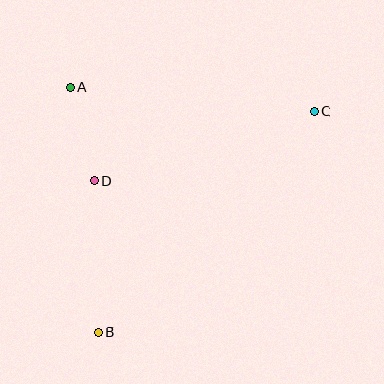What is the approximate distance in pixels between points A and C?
The distance between A and C is approximately 245 pixels.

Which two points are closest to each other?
Points A and D are closest to each other.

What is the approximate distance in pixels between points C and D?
The distance between C and D is approximately 231 pixels.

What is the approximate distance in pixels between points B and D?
The distance between B and D is approximately 152 pixels.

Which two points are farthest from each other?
Points B and C are farthest from each other.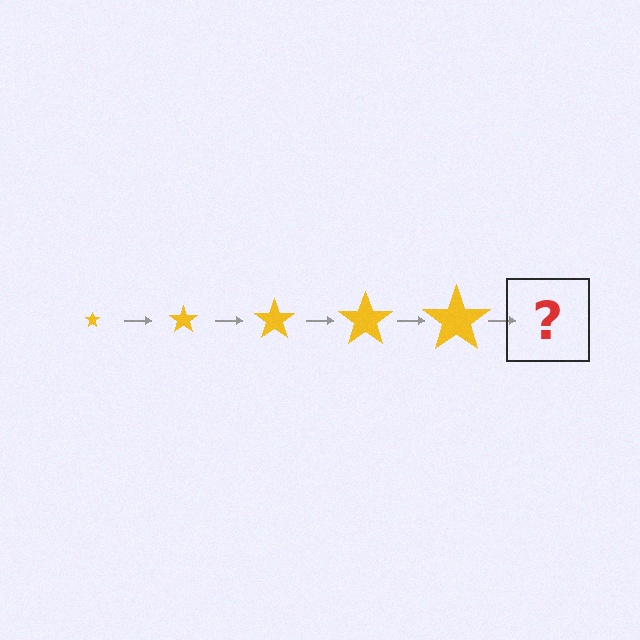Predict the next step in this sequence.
The next step is a yellow star, larger than the previous one.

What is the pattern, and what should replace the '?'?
The pattern is that the star gets progressively larger each step. The '?' should be a yellow star, larger than the previous one.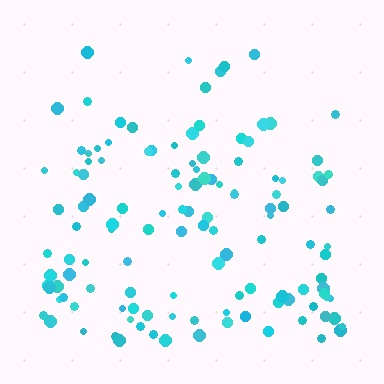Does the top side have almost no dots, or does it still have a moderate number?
Still a moderate number, just noticeably fewer than the bottom.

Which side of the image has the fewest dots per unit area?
The top.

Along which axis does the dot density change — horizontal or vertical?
Vertical.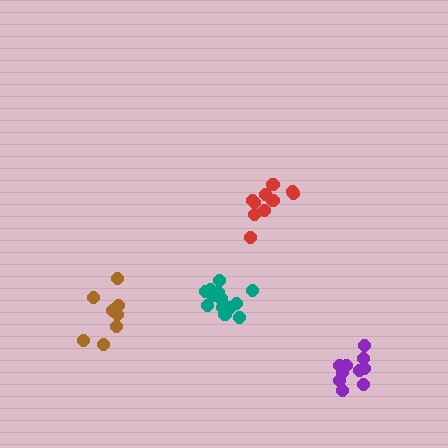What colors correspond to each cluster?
The clusters are colored: red, teal, brown, purple.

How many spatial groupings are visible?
There are 4 spatial groupings.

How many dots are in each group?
Group 1: 10 dots, Group 2: 13 dots, Group 3: 8 dots, Group 4: 10 dots (41 total).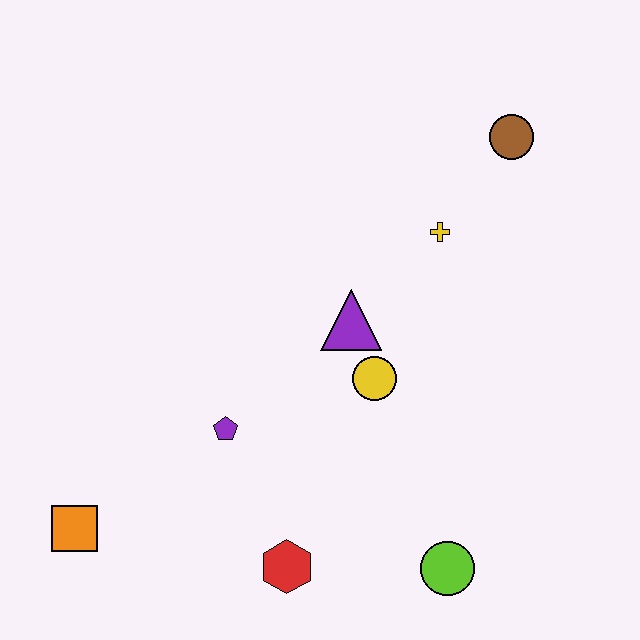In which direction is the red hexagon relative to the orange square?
The red hexagon is to the right of the orange square.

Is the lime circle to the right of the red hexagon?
Yes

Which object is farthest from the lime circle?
The brown circle is farthest from the lime circle.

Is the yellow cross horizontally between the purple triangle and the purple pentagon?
No